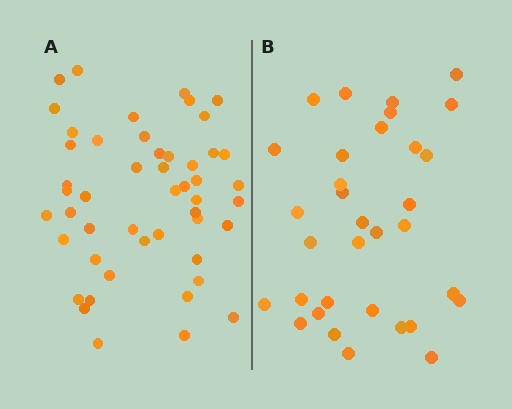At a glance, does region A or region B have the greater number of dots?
Region A (the left region) has more dots.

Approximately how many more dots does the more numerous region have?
Region A has approximately 15 more dots than region B.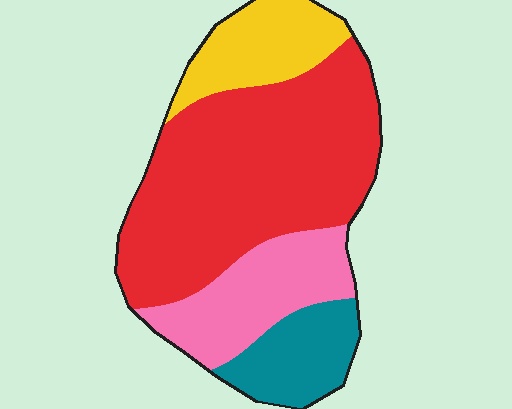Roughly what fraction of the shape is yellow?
Yellow takes up about one eighth (1/8) of the shape.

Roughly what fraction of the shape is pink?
Pink covers about 20% of the shape.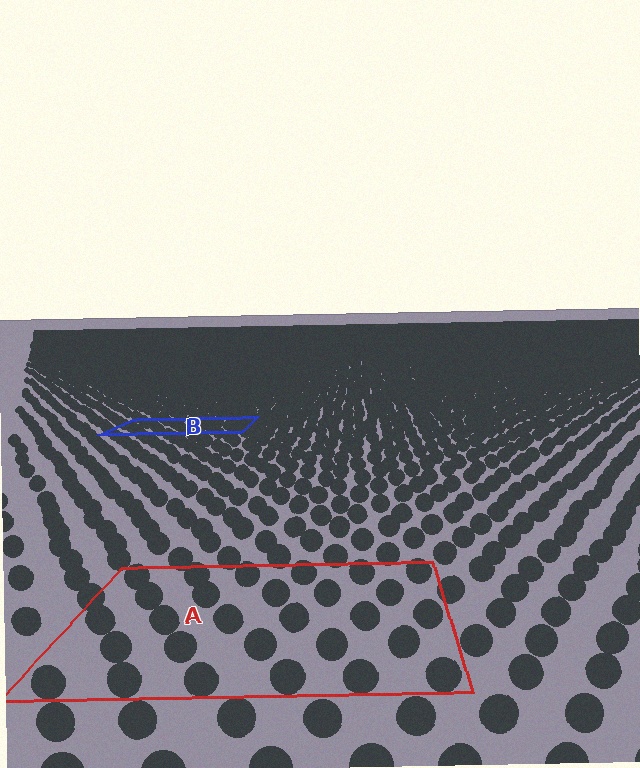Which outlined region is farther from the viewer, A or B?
Region B is farther from the viewer — the texture elements inside it appear smaller and more densely packed.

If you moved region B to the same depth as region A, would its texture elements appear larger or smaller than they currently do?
They would appear larger. At a closer depth, the same texture elements are projected at a bigger on-screen size.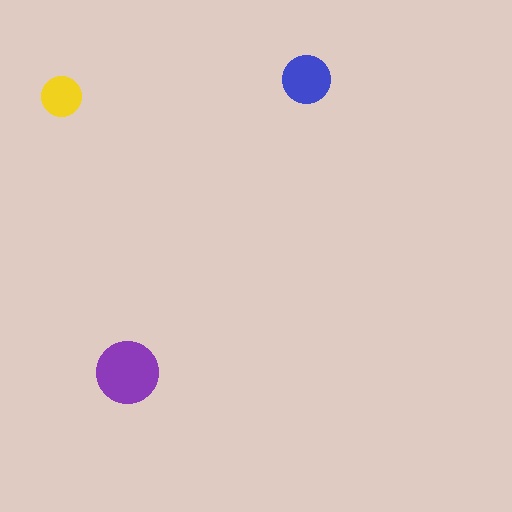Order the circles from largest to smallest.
the purple one, the blue one, the yellow one.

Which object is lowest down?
The purple circle is bottommost.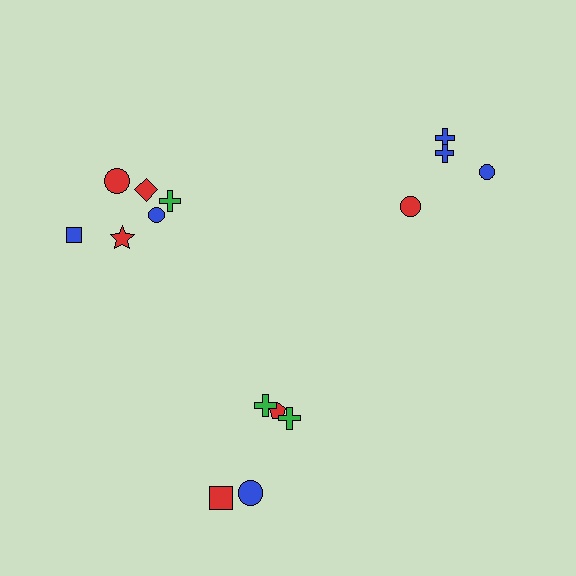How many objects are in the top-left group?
There are 6 objects.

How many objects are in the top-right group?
There are 4 objects.